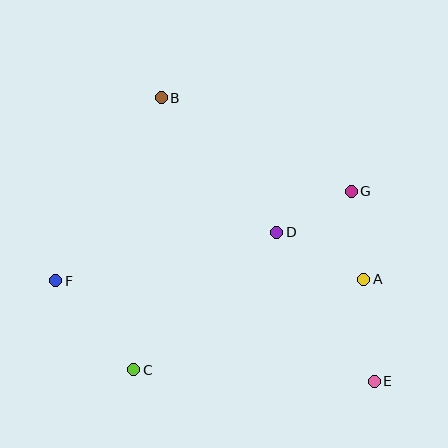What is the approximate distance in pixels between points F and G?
The distance between F and G is approximately 309 pixels.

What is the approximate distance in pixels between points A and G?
The distance between A and G is approximately 89 pixels.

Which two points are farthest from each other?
Points B and E are farthest from each other.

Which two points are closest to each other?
Points D and G are closest to each other.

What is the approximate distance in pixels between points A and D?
The distance between A and D is approximately 99 pixels.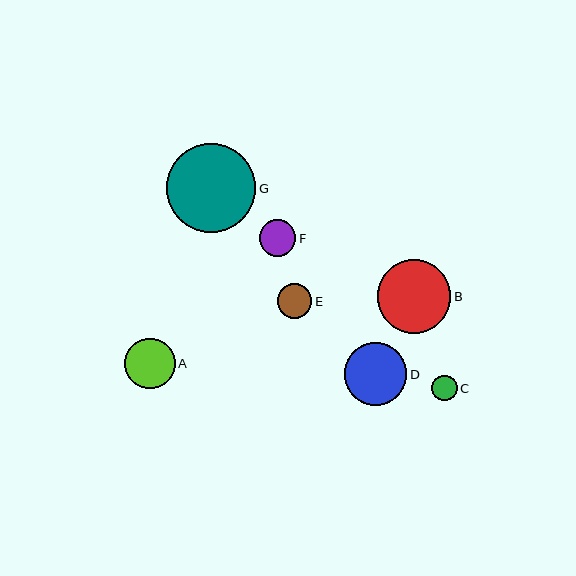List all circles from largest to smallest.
From largest to smallest: G, B, D, A, F, E, C.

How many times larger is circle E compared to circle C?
Circle E is approximately 1.4 times the size of circle C.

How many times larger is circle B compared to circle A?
Circle B is approximately 1.5 times the size of circle A.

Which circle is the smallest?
Circle C is the smallest with a size of approximately 25 pixels.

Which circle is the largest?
Circle G is the largest with a size of approximately 89 pixels.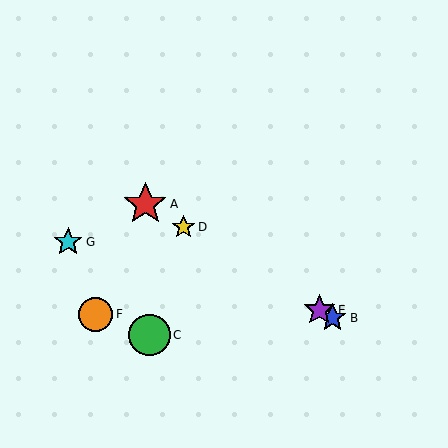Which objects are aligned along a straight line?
Objects A, B, D, E are aligned along a straight line.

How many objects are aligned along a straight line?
4 objects (A, B, D, E) are aligned along a straight line.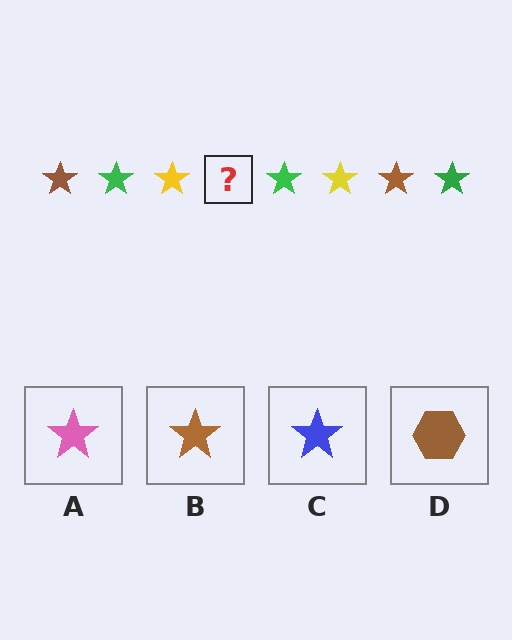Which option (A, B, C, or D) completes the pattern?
B.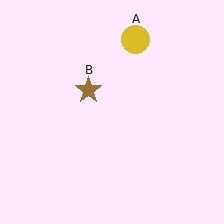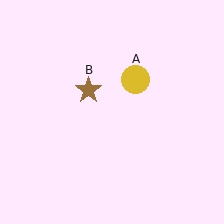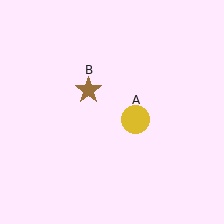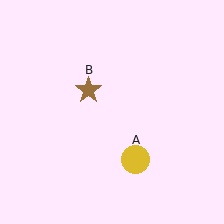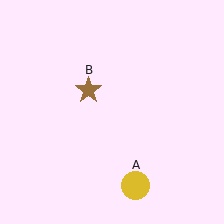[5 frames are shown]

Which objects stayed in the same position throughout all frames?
Brown star (object B) remained stationary.